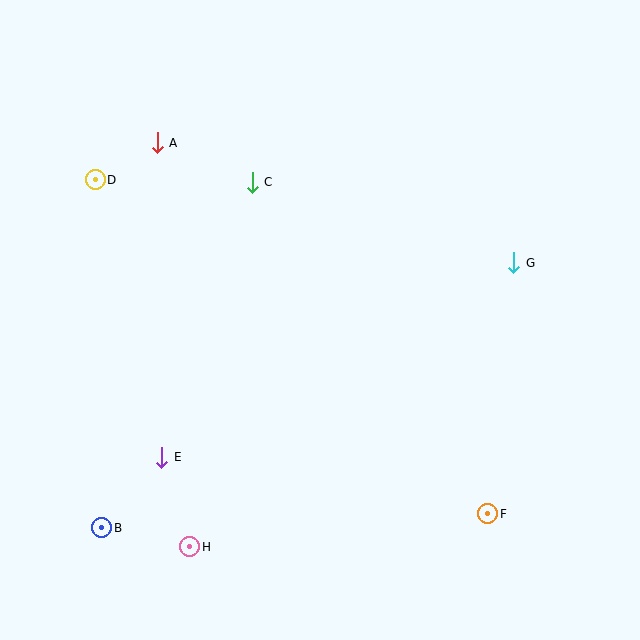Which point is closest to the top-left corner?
Point D is closest to the top-left corner.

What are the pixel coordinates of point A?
Point A is at (157, 143).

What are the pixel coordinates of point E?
Point E is at (162, 457).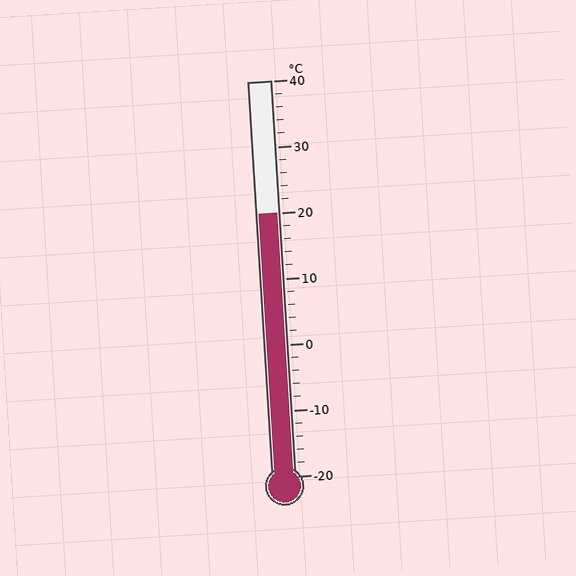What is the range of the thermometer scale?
The thermometer scale ranges from -20°C to 40°C.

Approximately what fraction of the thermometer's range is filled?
The thermometer is filled to approximately 65% of its range.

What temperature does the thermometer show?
The thermometer shows approximately 20°C.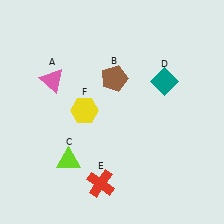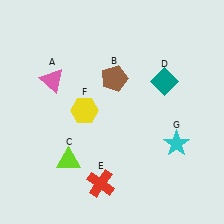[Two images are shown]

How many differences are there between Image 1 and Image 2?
There is 1 difference between the two images.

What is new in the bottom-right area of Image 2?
A cyan star (G) was added in the bottom-right area of Image 2.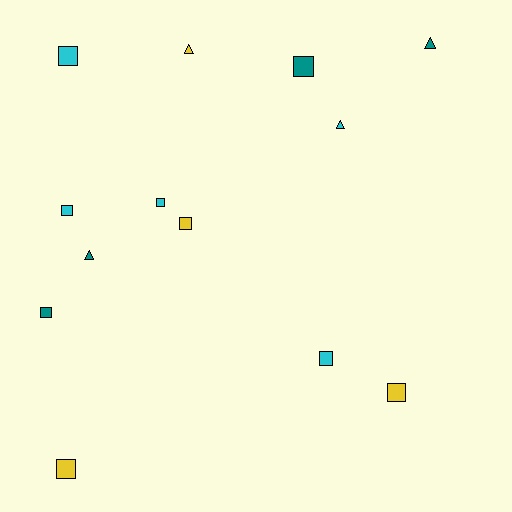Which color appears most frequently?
Cyan, with 5 objects.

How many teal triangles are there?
There are 2 teal triangles.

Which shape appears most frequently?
Square, with 9 objects.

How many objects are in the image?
There are 13 objects.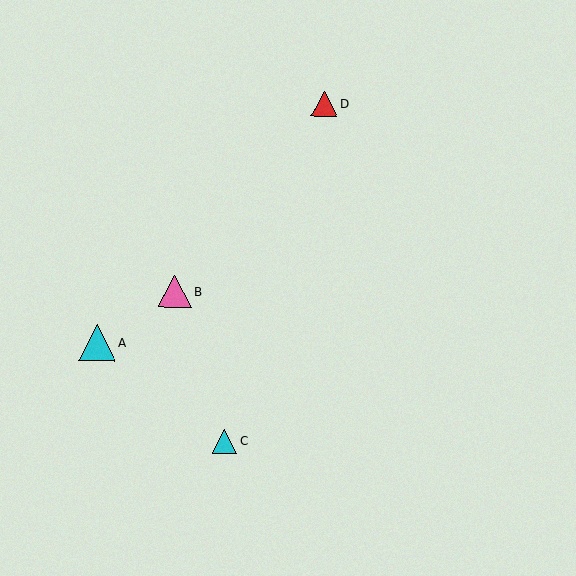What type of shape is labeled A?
Shape A is a cyan triangle.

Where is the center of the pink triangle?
The center of the pink triangle is at (175, 291).